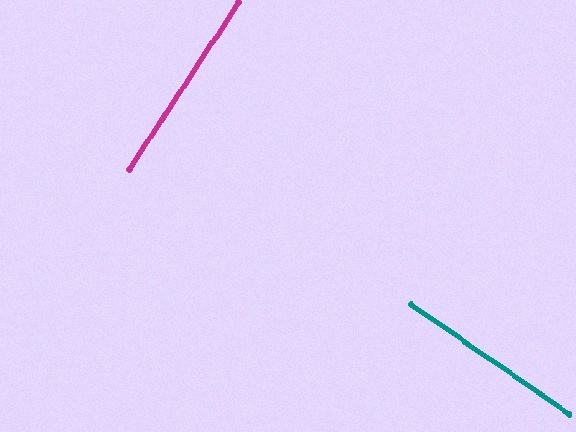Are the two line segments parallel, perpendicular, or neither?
Perpendicular — they meet at approximately 89°.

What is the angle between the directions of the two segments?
Approximately 89 degrees.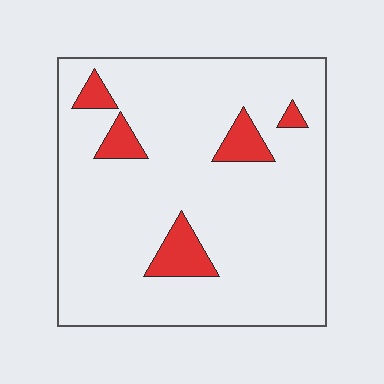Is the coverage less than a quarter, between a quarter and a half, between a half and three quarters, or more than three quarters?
Less than a quarter.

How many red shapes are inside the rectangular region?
5.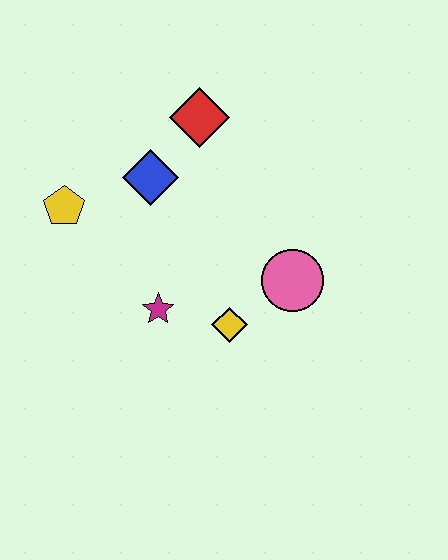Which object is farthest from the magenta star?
The red diamond is farthest from the magenta star.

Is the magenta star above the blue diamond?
No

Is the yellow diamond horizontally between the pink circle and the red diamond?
Yes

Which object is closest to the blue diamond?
The red diamond is closest to the blue diamond.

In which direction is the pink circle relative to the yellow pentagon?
The pink circle is to the right of the yellow pentagon.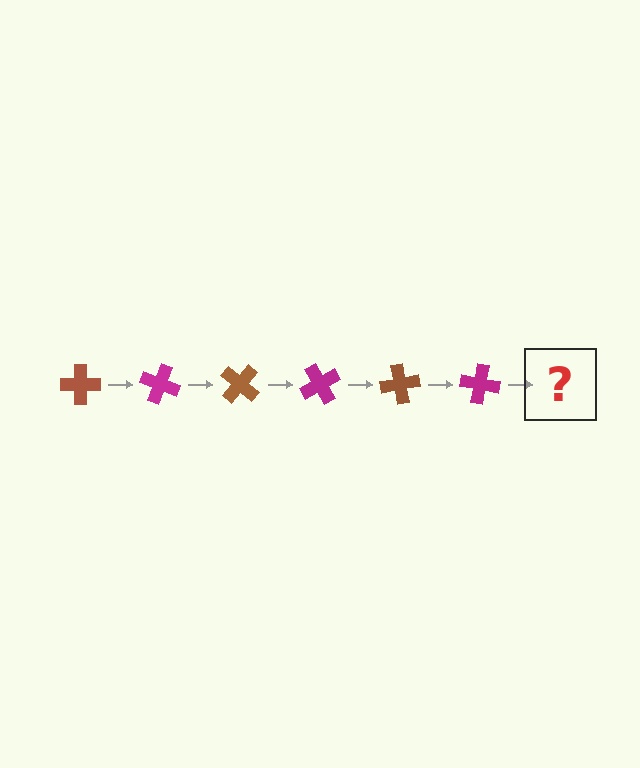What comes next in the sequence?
The next element should be a brown cross, rotated 120 degrees from the start.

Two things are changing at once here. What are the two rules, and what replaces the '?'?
The two rules are that it rotates 20 degrees each step and the color cycles through brown and magenta. The '?' should be a brown cross, rotated 120 degrees from the start.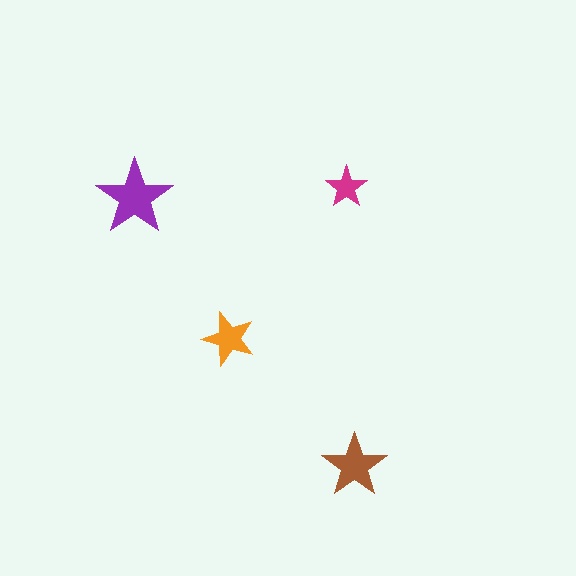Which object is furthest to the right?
The brown star is rightmost.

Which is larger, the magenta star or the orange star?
The orange one.